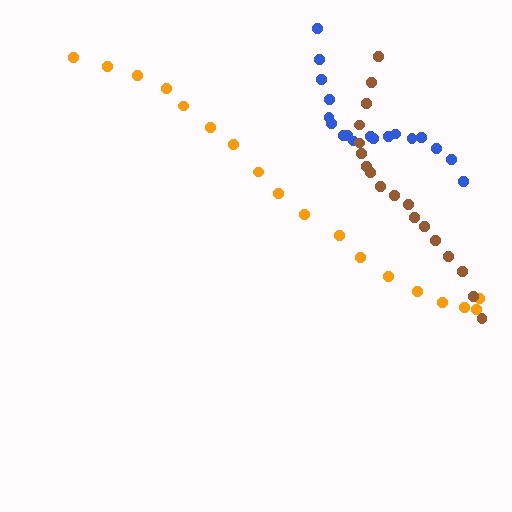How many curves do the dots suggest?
There are 3 distinct paths.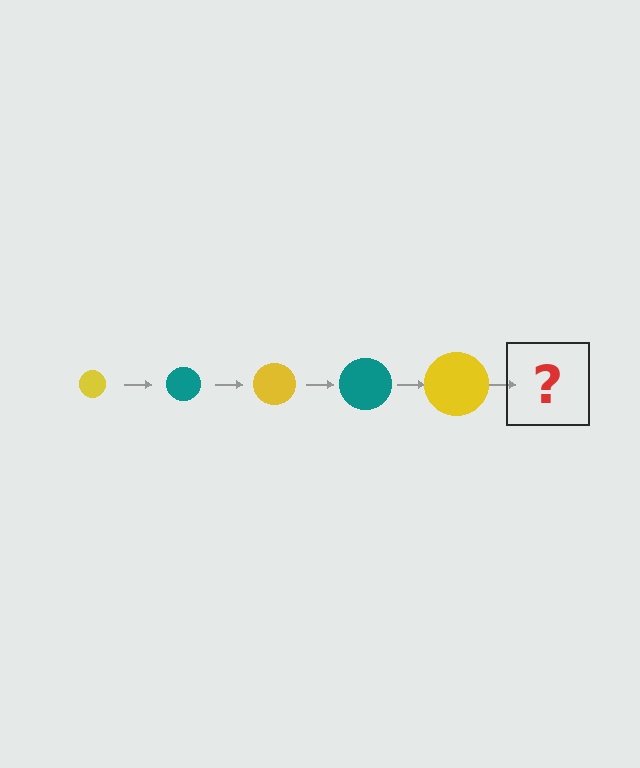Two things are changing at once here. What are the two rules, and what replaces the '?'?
The two rules are that the circle grows larger each step and the color cycles through yellow and teal. The '?' should be a teal circle, larger than the previous one.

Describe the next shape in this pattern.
It should be a teal circle, larger than the previous one.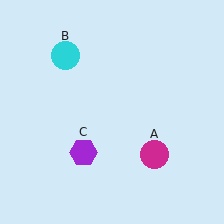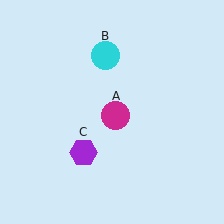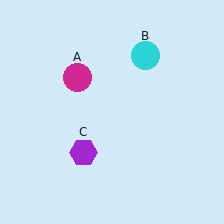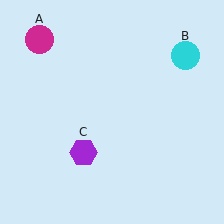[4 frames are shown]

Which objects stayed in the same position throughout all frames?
Purple hexagon (object C) remained stationary.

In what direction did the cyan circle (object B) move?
The cyan circle (object B) moved right.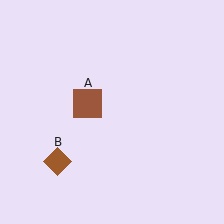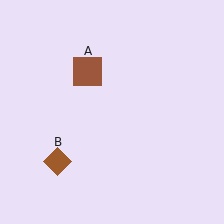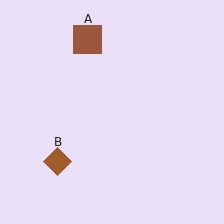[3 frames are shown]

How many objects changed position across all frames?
1 object changed position: brown square (object A).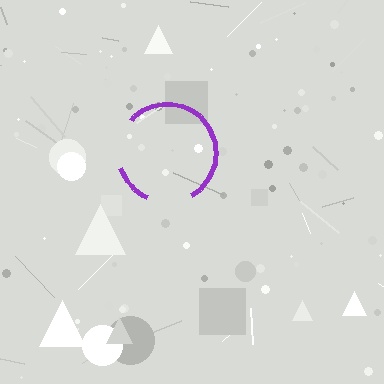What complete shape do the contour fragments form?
The contour fragments form a circle.